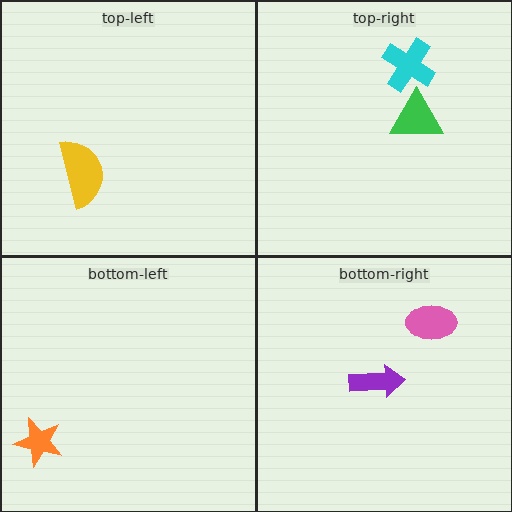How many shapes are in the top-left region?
1.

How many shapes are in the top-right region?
2.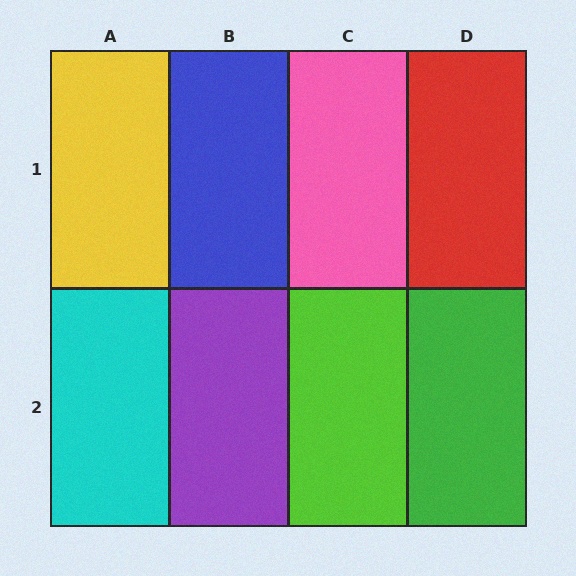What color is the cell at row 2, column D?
Green.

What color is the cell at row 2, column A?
Cyan.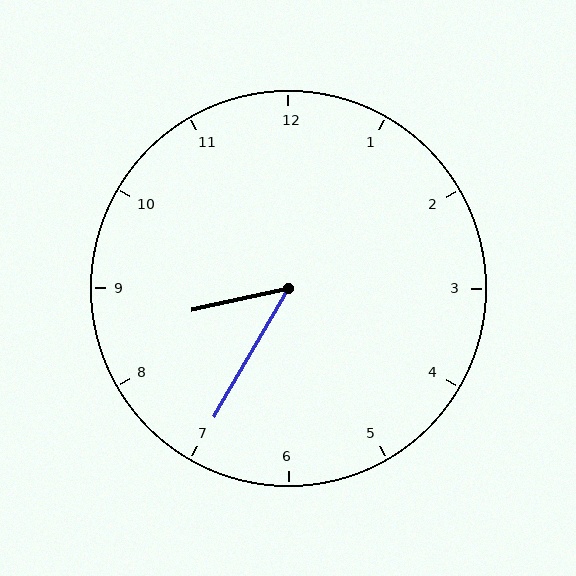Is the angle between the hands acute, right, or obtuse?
It is acute.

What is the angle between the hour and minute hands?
Approximately 48 degrees.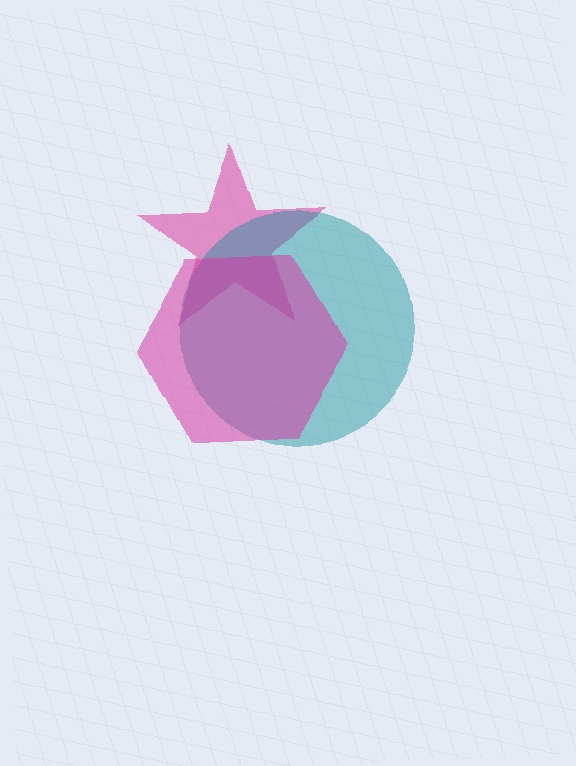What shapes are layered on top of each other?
The layered shapes are: a pink star, a teal circle, a magenta hexagon.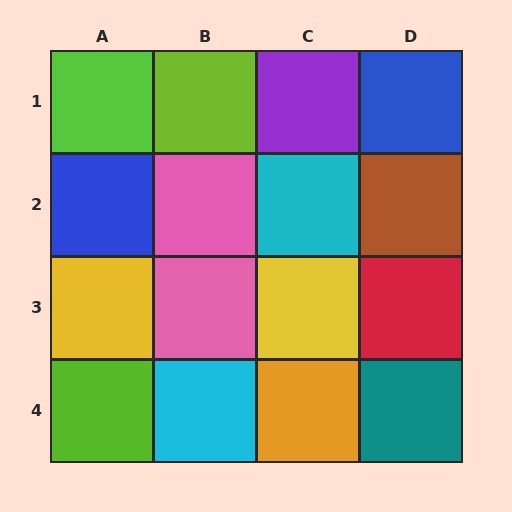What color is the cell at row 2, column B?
Pink.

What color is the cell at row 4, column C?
Orange.